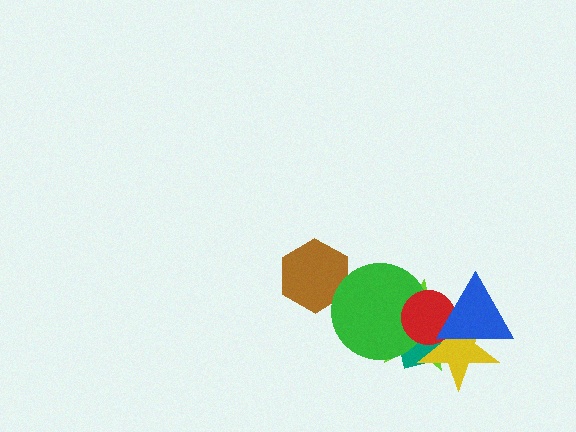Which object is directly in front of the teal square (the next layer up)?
The green circle is directly in front of the teal square.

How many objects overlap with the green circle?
4 objects overlap with the green circle.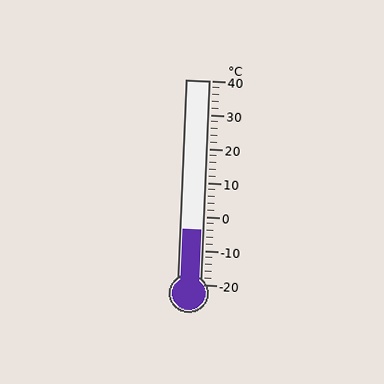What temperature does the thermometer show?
The thermometer shows approximately -4°C.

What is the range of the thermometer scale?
The thermometer scale ranges from -20°C to 40°C.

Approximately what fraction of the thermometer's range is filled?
The thermometer is filled to approximately 25% of its range.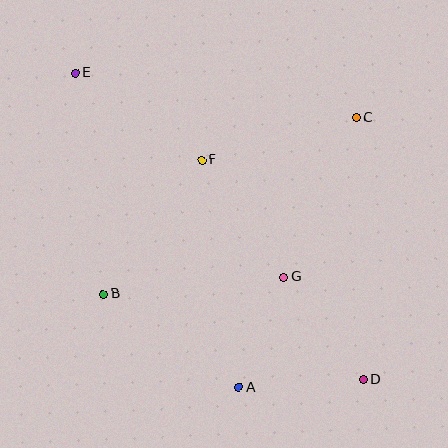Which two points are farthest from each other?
Points D and E are farthest from each other.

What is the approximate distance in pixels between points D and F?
The distance between D and F is approximately 272 pixels.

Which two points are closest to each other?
Points A and G are closest to each other.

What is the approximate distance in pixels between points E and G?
The distance between E and G is approximately 292 pixels.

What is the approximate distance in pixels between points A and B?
The distance between A and B is approximately 164 pixels.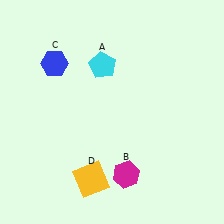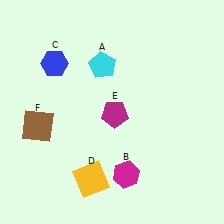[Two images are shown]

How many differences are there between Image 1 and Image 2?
There are 2 differences between the two images.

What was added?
A magenta pentagon (E), a brown square (F) were added in Image 2.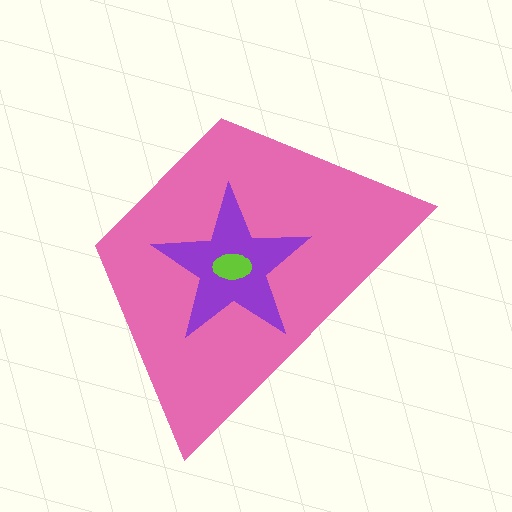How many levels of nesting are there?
3.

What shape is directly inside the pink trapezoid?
The purple star.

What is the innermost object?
The lime ellipse.